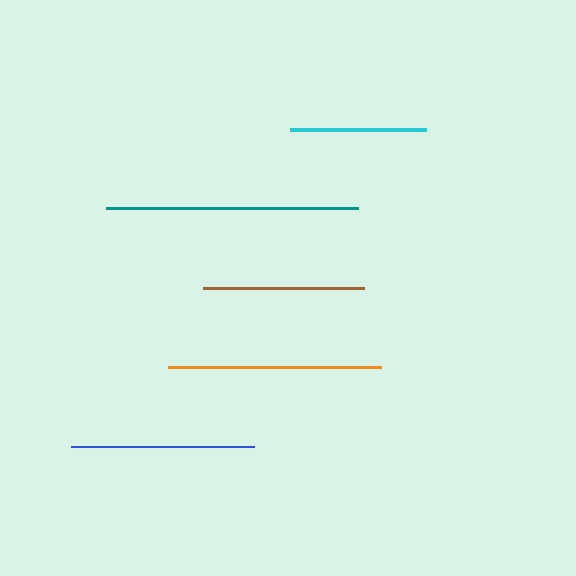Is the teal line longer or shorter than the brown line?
The teal line is longer than the brown line.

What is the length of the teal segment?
The teal segment is approximately 253 pixels long.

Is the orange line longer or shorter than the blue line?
The orange line is longer than the blue line.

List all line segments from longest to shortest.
From longest to shortest: teal, orange, blue, brown, cyan.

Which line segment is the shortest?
The cyan line is the shortest at approximately 136 pixels.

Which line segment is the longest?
The teal line is the longest at approximately 253 pixels.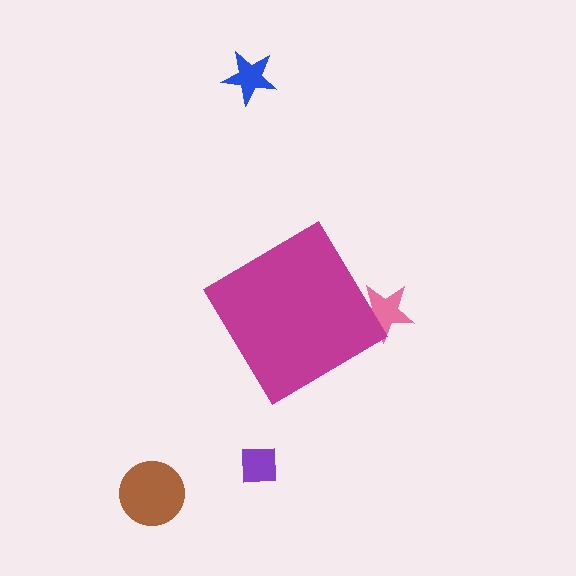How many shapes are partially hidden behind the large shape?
1 shape is partially hidden.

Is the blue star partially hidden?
No, the blue star is fully visible.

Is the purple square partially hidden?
No, the purple square is fully visible.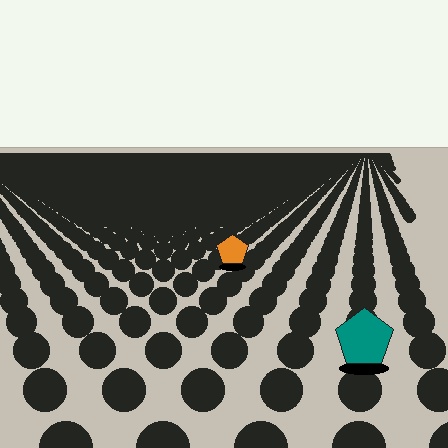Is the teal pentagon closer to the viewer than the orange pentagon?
Yes. The teal pentagon is closer — you can tell from the texture gradient: the ground texture is coarser near it.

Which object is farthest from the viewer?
The orange pentagon is farthest from the viewer. It appears smaller and the ground texture around it is denser.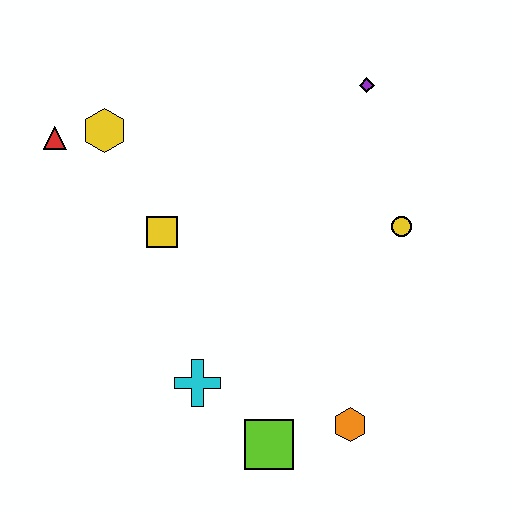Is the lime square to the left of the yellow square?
No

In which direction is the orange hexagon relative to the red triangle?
The orange hexagon is to the right of the red triangle.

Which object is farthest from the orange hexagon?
The red triangle is farthest from the orange hexagon.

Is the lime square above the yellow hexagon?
No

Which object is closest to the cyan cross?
The lime square is closest to the cyan cross.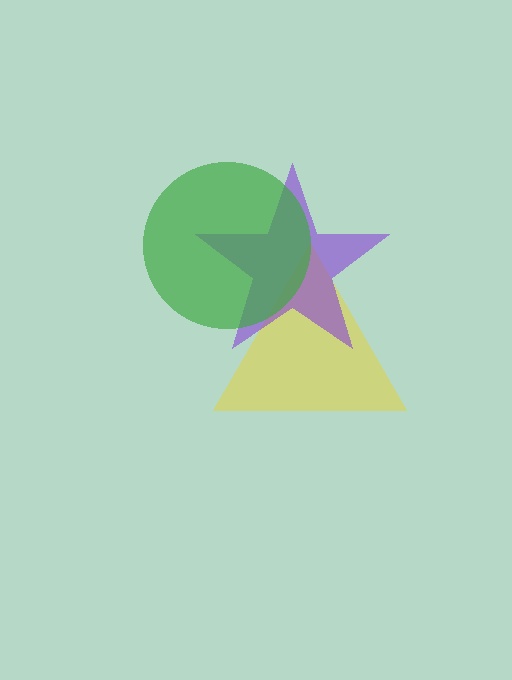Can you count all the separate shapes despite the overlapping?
Yes, there are 3 separate shapes.